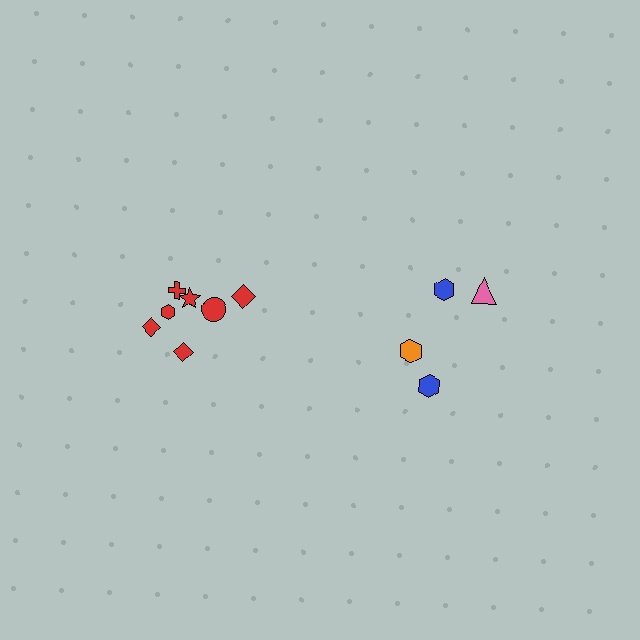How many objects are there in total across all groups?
There are 11 objects.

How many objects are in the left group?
There are 7 objects.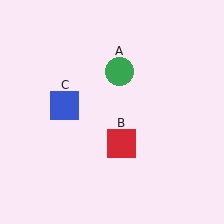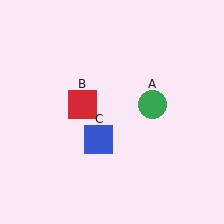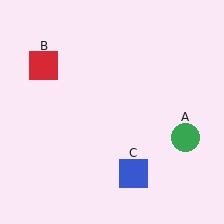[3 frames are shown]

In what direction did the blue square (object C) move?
The blue square (object C) moved down and to the right.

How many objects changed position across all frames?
3 objects changed position: green circle (object A), red square (object B), blue square (object C).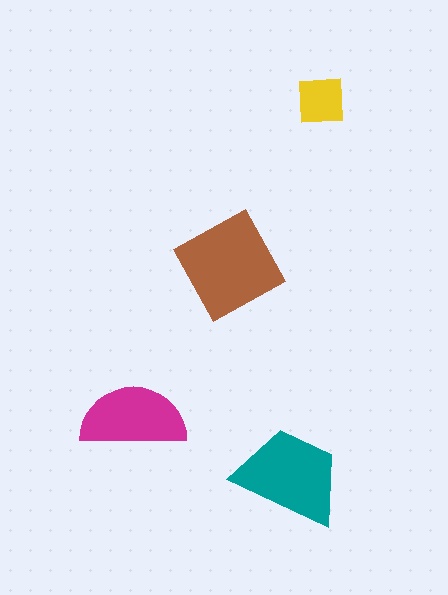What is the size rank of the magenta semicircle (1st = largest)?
3rd.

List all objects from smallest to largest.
The yellow square, the magenta semicircle, the teal trapezoid, the brown square.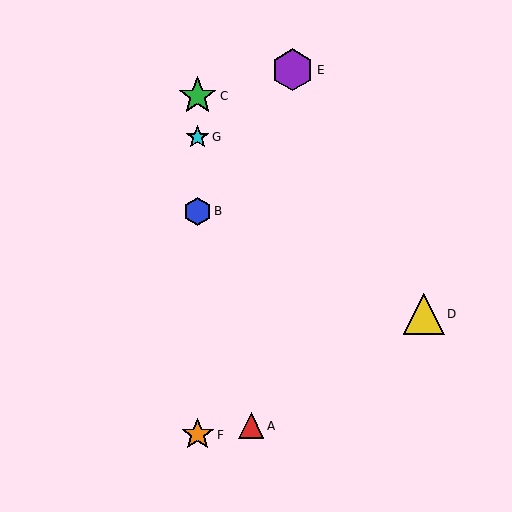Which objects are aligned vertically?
Objects B, C, F, G are aligned vertically.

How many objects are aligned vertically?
4 objects (B, C, F, G) are aligned vertically.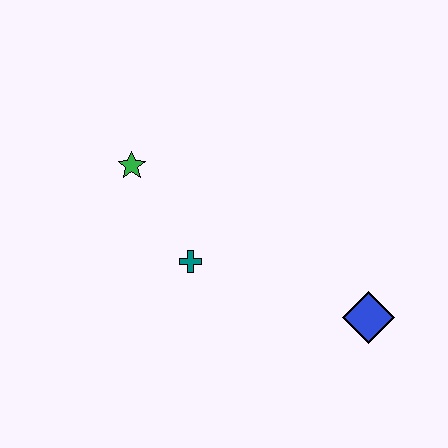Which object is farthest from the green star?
The blue diamond is farthest from the green star.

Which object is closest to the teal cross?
The green star is closest to the teal cross.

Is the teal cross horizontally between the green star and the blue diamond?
Yes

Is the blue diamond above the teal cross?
No